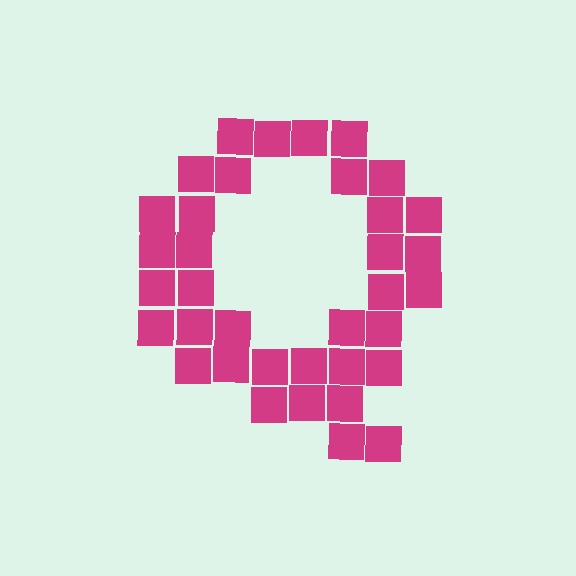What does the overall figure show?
The overall figure shows the letter Q.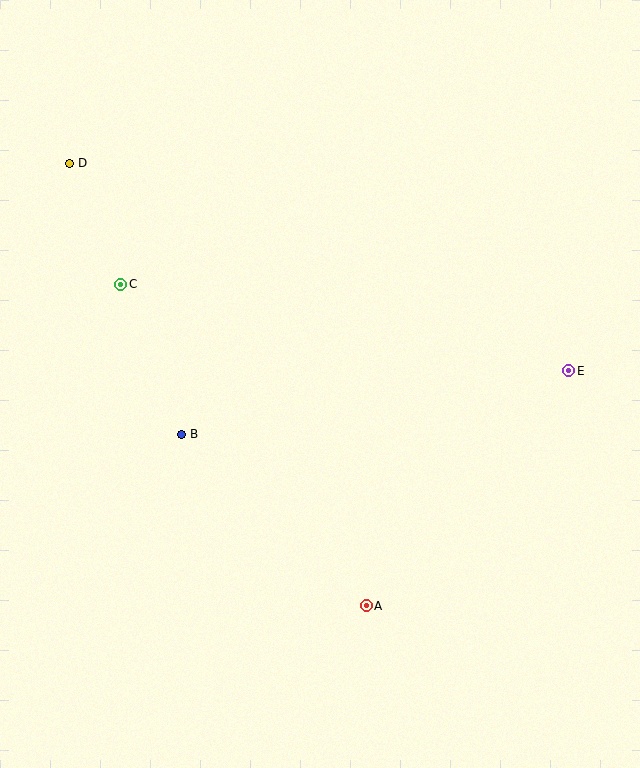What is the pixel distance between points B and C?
The distance between B and C is 162 pixels.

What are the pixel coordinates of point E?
Point E is at (569, 371).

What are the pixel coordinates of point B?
Point B is at (182, 434).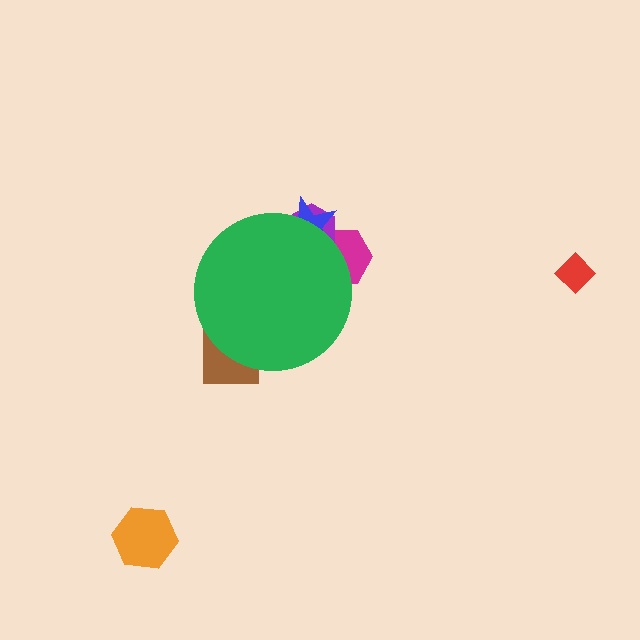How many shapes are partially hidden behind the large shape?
4 shapes are partially hidden.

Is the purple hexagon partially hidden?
Yes, the purple hexagon is partially hidden behind the green circle.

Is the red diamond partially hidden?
No, the red diamond is fully visible.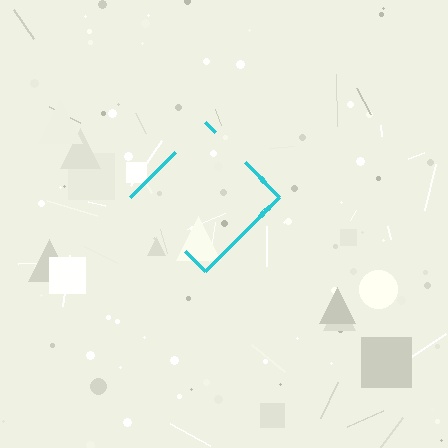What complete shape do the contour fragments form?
The contour fragments form a diamond.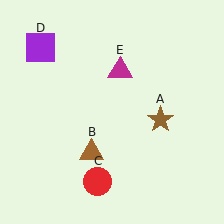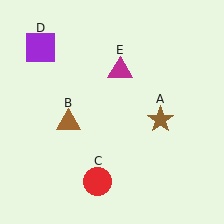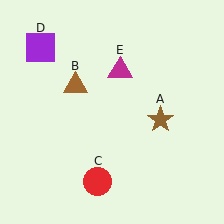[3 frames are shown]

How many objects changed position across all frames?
1 object changed position: brown triangle (object B).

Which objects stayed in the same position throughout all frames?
Brown star (object A) and red circle (object C) and purple square (object D) and magenta triangle (object E) remained stationary.